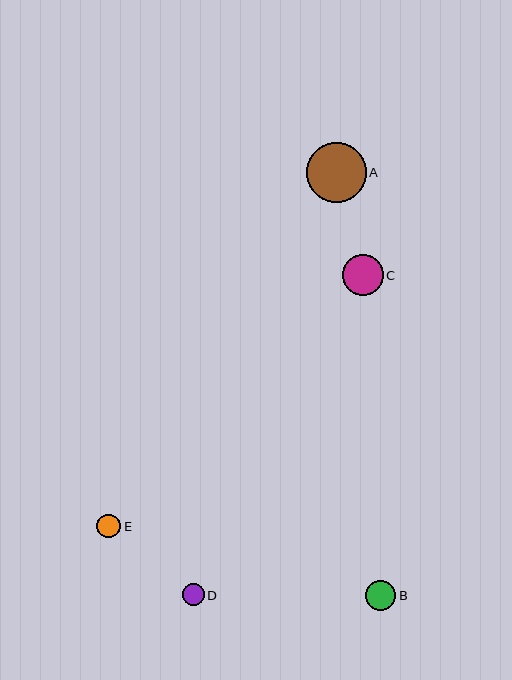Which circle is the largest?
Circle A is the largest with a size of approximately 60 pixels.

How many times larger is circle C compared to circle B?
Circle C is approximately 1.4 times the size of circle B.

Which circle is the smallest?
Circle D is the smallest with a size of approximately 21 pixels.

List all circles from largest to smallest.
From largest to smallest: A, C, B, E, D.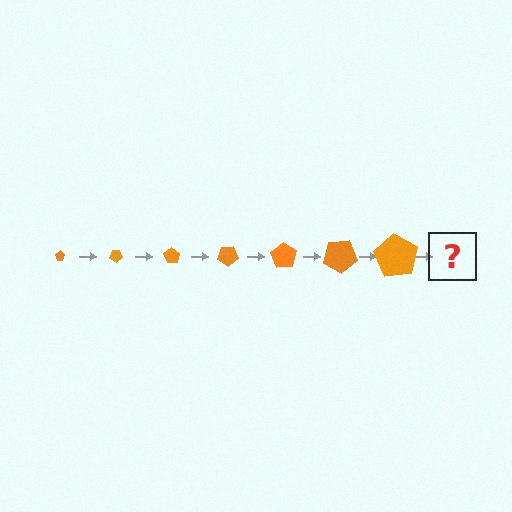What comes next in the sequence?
The next element should be a pentagon, larger than the previous one and rotated 245 degrees from the start.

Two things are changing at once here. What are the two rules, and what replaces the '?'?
The two rules are that the pentagon grows larger each step and it rotates 35 degrees each step. The '?' should be a pentagon, larger than the previous one and rotated 245 degrees from the start.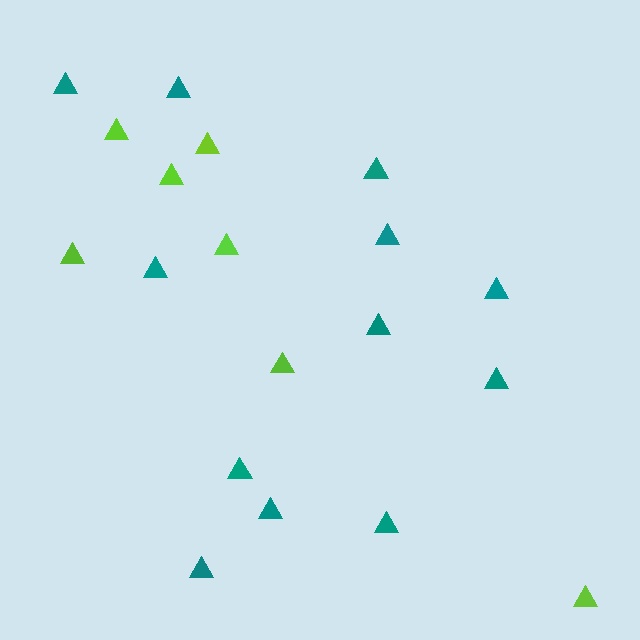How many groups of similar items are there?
There are 2 groups: one group of lime triangles (7) and one group of teal triangles (12).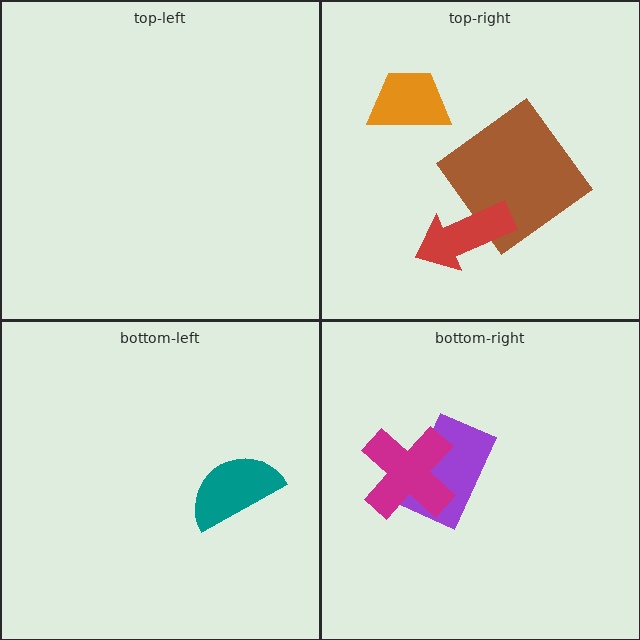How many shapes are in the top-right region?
3.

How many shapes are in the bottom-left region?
1.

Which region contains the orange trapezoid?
The top-right region.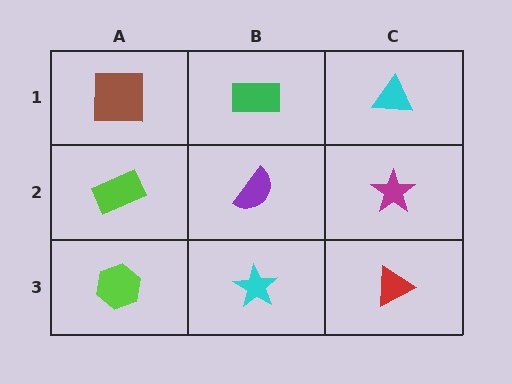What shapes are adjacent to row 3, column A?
A lime rectangle (row 2, column A), a cyan star (row 3, column B).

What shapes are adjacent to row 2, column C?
A cyan triangle (row 1, column C), a red triangle (row 3, column C), a purple semicircle (row 2, column B).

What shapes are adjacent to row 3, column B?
A purple semicircle (row 2, column B), a lime hexagon (row 3, column A), a red triangle (row 3, column C).